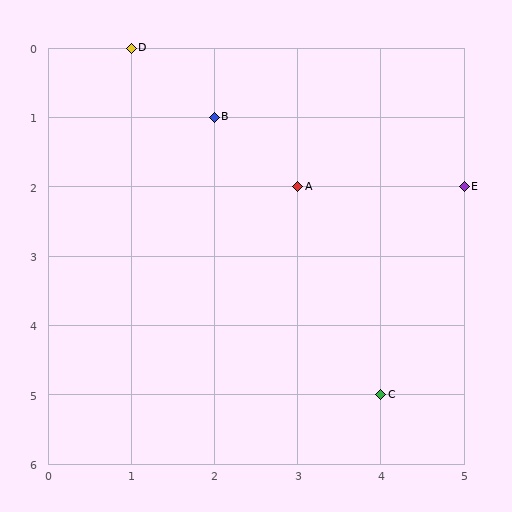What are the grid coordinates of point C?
Point C is at grid coordinates (4, 5).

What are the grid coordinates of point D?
Point D is at grid coordinates (1, 0).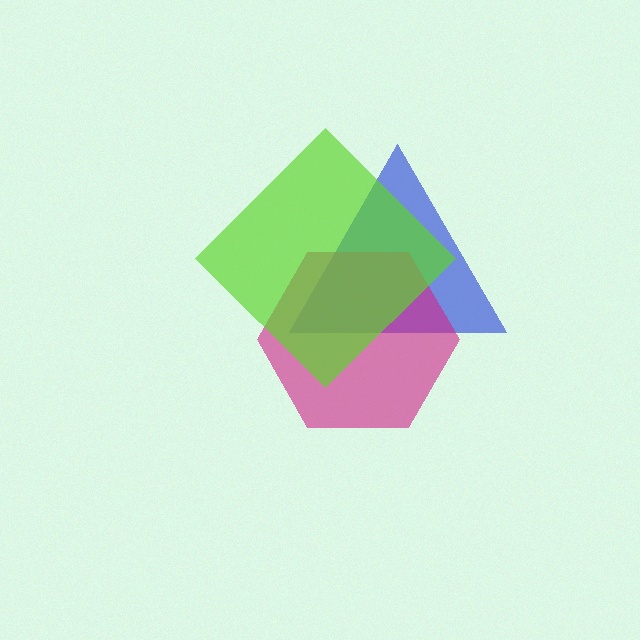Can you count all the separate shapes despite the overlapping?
Yes, there are 3 separate shapes.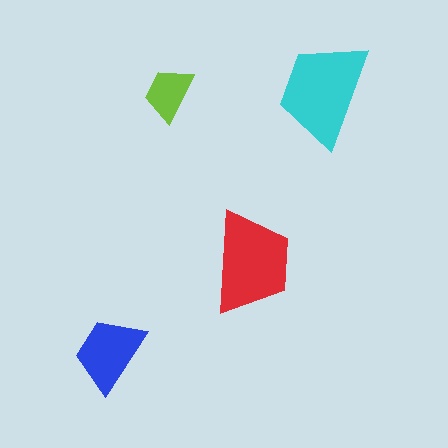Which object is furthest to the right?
The cyan trapezoid is rightmost.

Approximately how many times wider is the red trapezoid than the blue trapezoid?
About 1.5 times wider.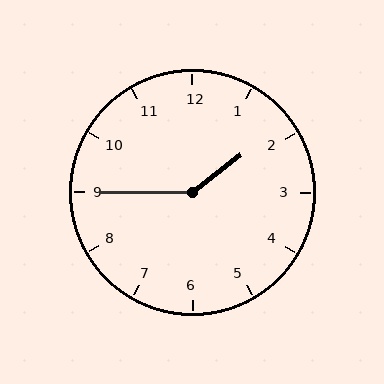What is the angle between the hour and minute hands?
Approximately 142 degrees.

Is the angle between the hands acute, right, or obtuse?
It is obtuse.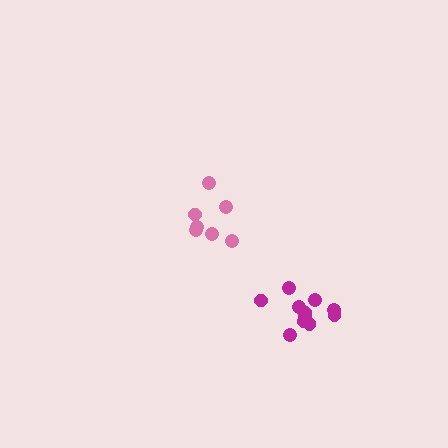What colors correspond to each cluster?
The clusters are colored: pink, magenta.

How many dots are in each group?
Group 1: 7 dots, Group 2: 11 dots (18 total).